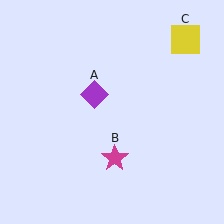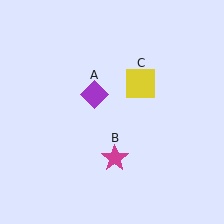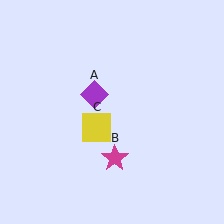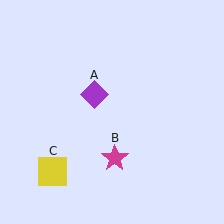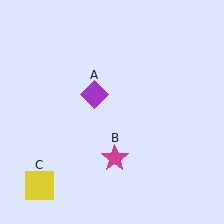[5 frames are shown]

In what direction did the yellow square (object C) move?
The yellow square (object C) moved down and to the left.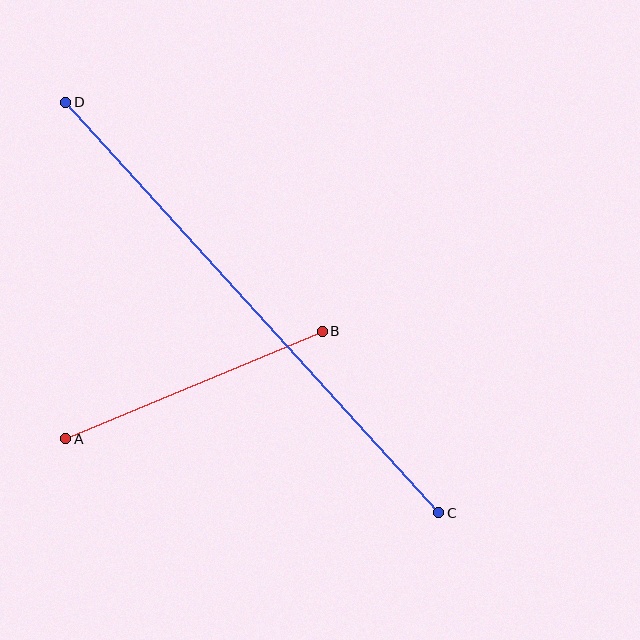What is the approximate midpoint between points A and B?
The midpoint is at approximately (194, 385) pixels.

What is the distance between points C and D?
The distance is approximately 555 pixels.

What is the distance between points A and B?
The distance is approximately 278 pixels.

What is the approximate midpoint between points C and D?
The midpoint is at approximately (252, 307) pixels.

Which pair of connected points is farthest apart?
Points C and D are farthest apart.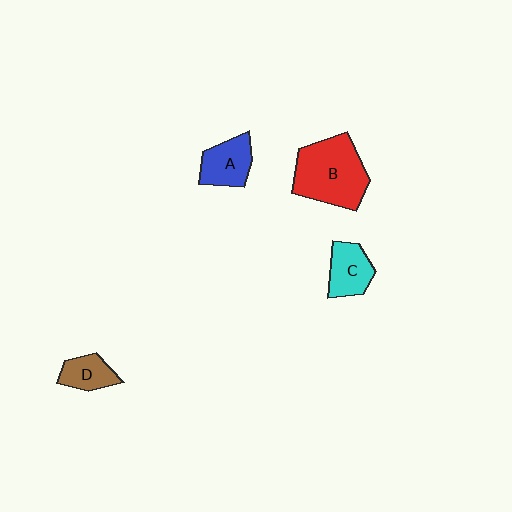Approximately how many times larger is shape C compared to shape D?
Approximately 1.3 times.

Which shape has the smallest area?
Shape D (brown).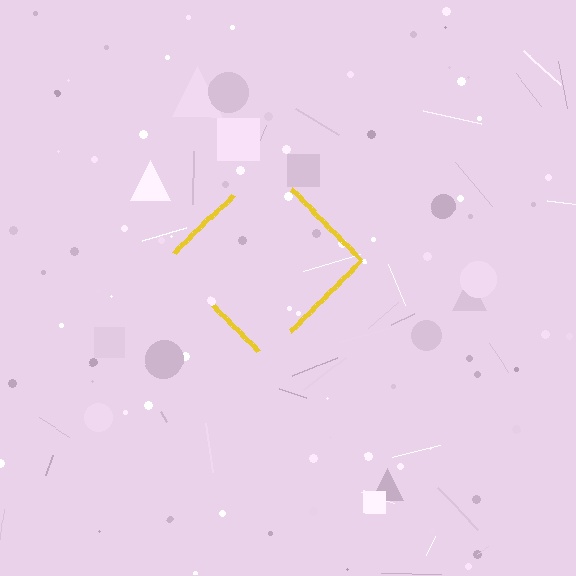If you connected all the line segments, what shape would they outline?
They would outline a diamond.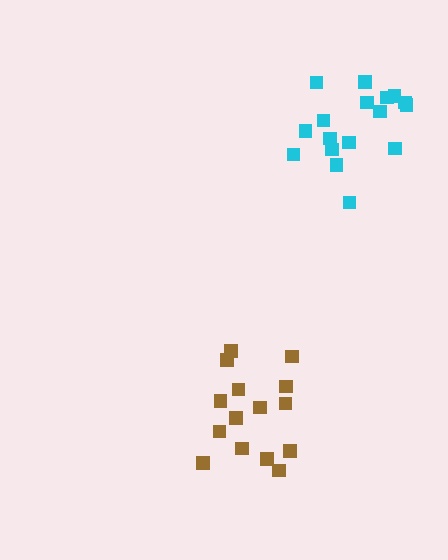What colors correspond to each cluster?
The clusters are colored: brown, cyan.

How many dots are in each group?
Group 1: 15 dots, Group 2: 17 dots (32 total).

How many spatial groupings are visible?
There are 2 spatial groupings.